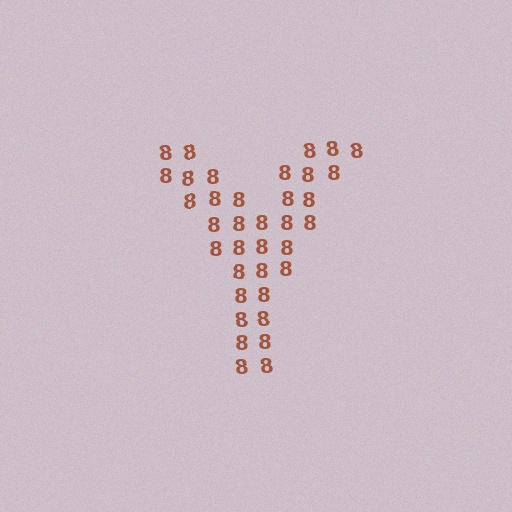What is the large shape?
The large shape is the letter Y.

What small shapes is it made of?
It is made of small digit 8's.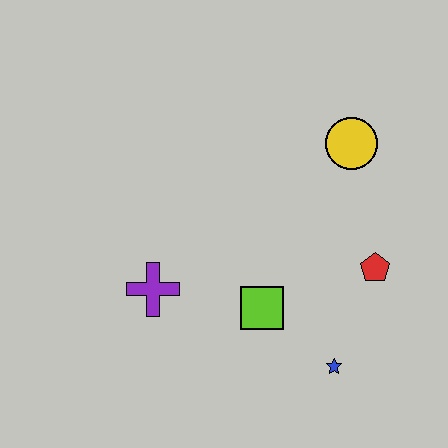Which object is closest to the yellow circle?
The red pentagon is closest to the yellow circle.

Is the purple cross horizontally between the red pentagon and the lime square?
No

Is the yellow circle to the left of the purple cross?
No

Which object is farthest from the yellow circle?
The purple cross is farthest from the yellow circle.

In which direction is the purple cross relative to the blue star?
The purple cross is to the left of the blue star.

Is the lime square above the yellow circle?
No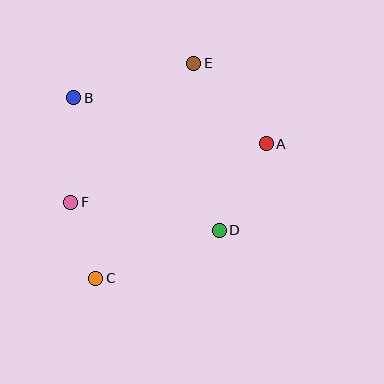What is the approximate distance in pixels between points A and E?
The distance between A and E is approximately 109 pixels.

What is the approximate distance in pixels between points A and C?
The distance between A and C is approximately 217 pixels.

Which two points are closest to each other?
Points C and F are closest to each other.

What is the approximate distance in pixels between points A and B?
The distance between A and B is approximately 198 pixels.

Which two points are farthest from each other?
Points C and E are farthest from each other.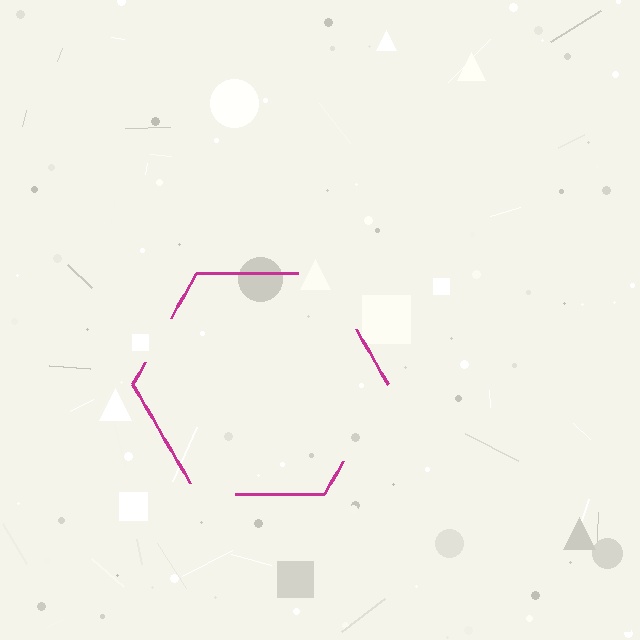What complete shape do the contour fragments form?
The contour fragments form a hexagon.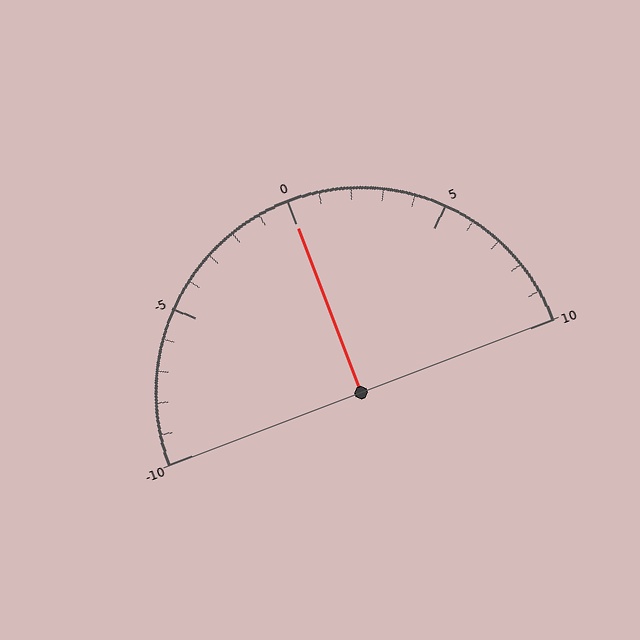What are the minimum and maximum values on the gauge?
The gauge ranges from -10 to 10.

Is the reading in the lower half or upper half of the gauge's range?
The reading is in the upper half of the range (-10 to 10).